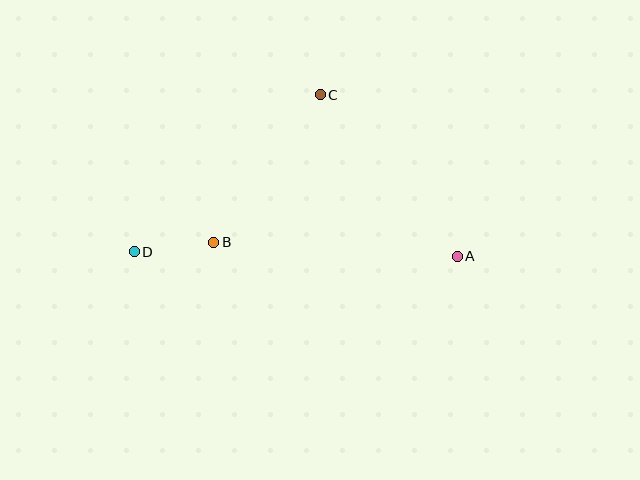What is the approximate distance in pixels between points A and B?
The distance between A and B is approximately 244 pixels.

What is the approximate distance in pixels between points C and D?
The distance between C and D is approximately 244 pixels.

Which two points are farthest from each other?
Points A and D are farthest from each other.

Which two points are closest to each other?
Points B and D are closest to each other.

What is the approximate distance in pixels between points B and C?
The distance between B and C is approximately 182 pixels.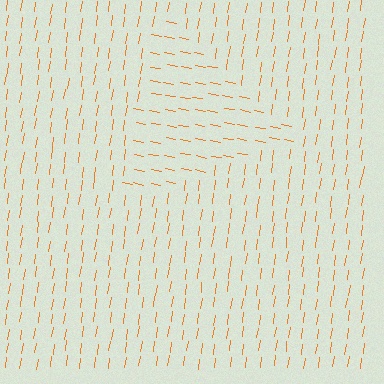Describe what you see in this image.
The image is filled with small orange line segments. A triangle region in the image has lines oriented differently from the surrounding lines, creating a visible texture boundary.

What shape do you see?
I see a triangle.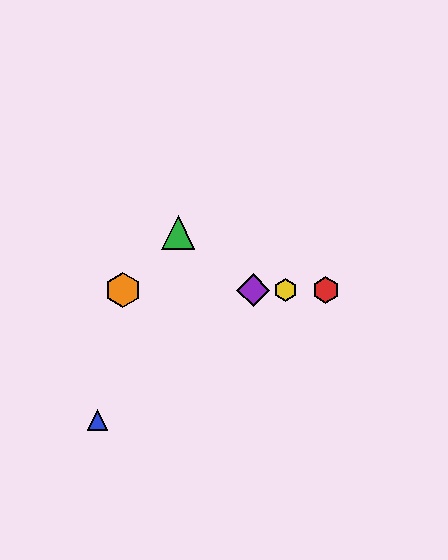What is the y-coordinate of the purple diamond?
The purple diamond is at y≈290.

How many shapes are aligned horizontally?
4 shapes (the red hexagon, the yellow hexagon, the purple diamond, the orange hexagon) are aligned horizontally.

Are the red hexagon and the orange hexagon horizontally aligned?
Yes, both are at y≈290.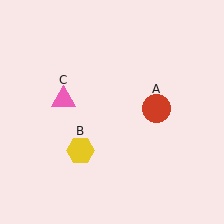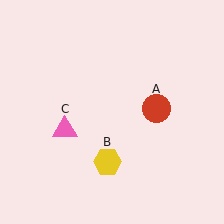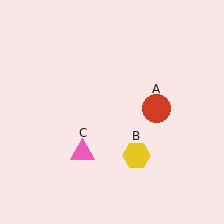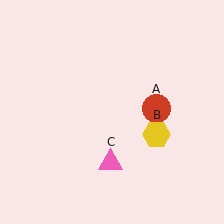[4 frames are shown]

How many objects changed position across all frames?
2 objects changed position: yellow hexagon (object B), pink triangle (object C).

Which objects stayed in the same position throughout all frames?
Red circle (object A) remained stationary.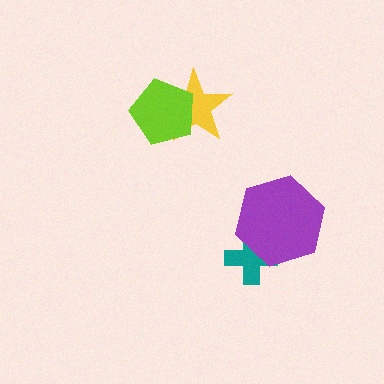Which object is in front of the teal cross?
The purple hexagon is in front of the teal cross.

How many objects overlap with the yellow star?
1 object overlaps with the yellow star.